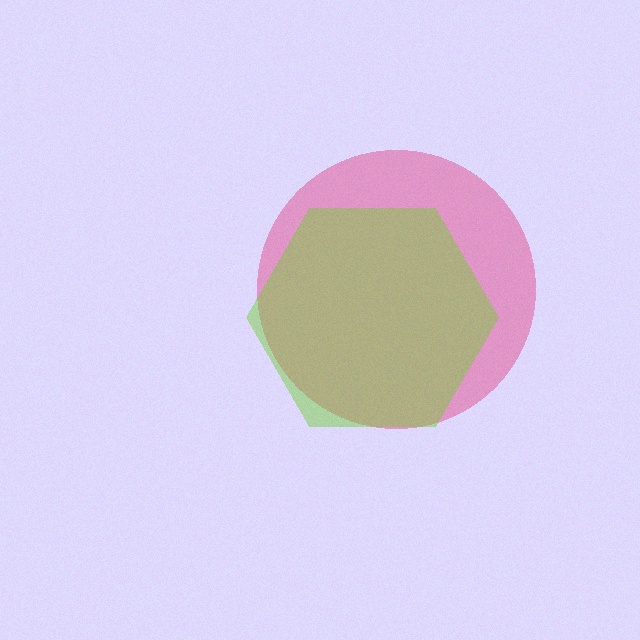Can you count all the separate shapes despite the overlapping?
Yes, there are 2 separate shapes.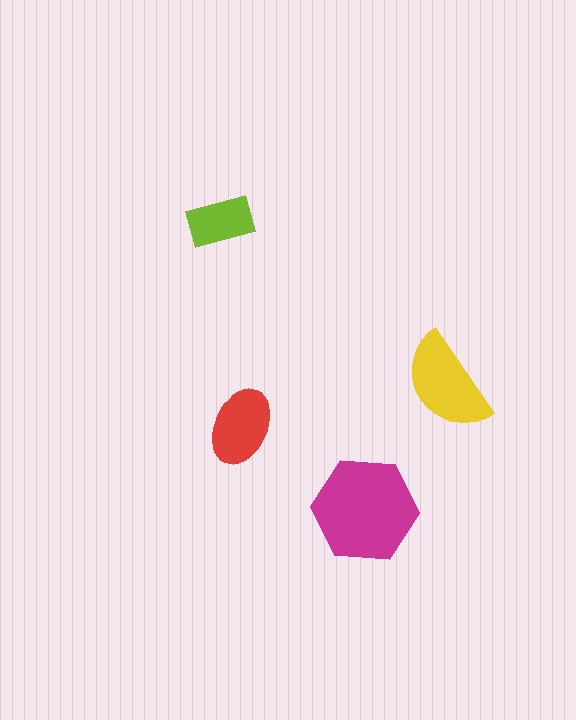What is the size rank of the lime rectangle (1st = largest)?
4th.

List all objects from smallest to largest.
The lime rectangle, the red ellipse, the yellow semicircle, the magenta hexagon.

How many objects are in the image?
There are 4 objects in the image.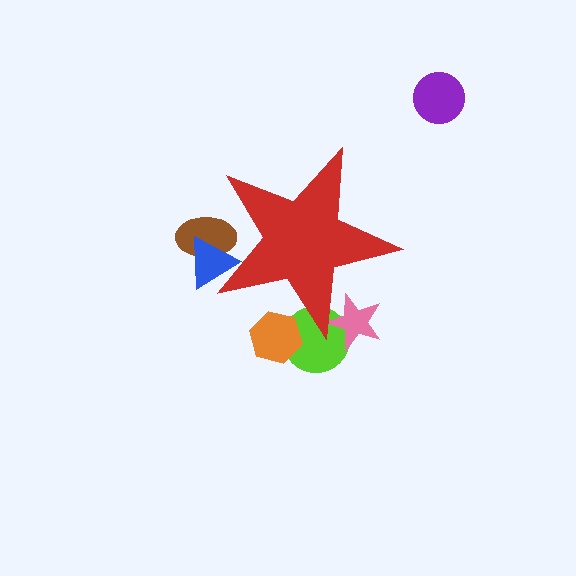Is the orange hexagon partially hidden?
Yes, the orange hexagon is partially hidden behind the red star.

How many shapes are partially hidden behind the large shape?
5 shapes are partially hidden.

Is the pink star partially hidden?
Yes, the pink star is partially hidden behind the red star.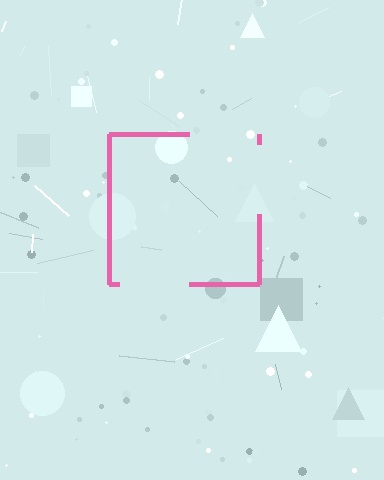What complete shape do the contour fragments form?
The contour fragments form a square.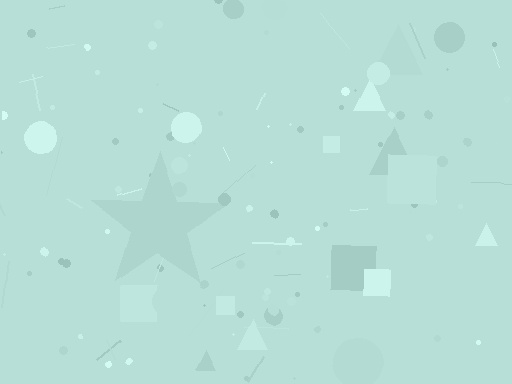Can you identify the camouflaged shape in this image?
The camouflaged shape is a star.